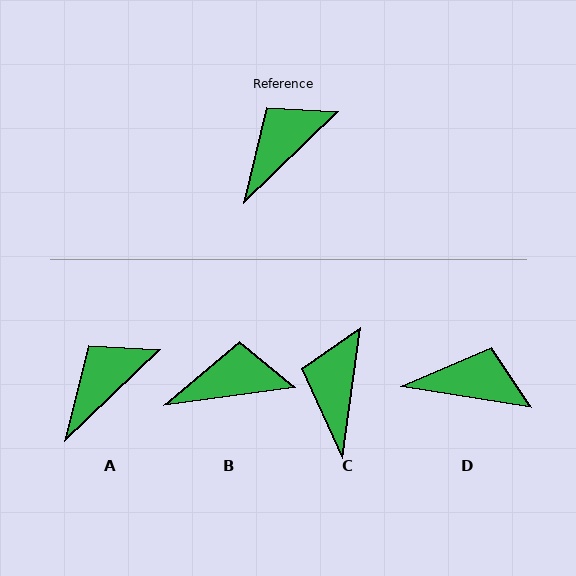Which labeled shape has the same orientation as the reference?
A.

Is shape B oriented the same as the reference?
No, it is off by about 36 degrees.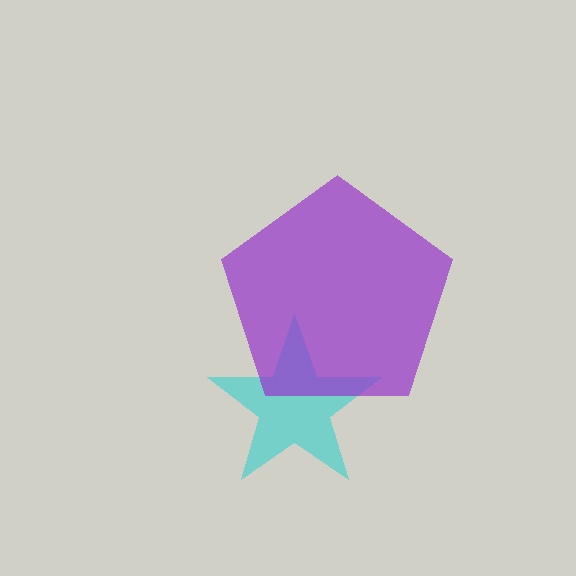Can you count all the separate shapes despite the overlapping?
Yes, there are 2 separate shapes.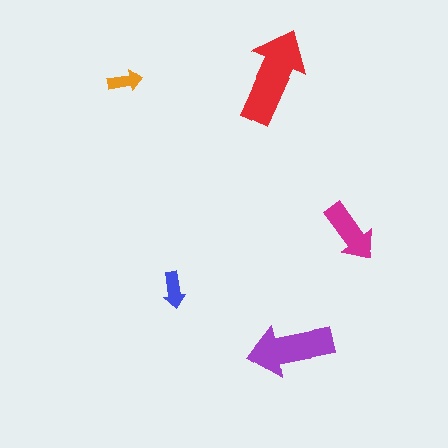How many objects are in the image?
There are 5 objects in the image.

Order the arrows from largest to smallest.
the red one, the purple one, the magenta one, the blue one, the orange one.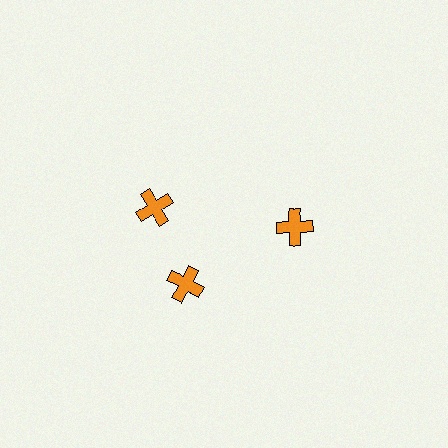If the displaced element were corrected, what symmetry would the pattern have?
It would have 3-fold rotational symmetry — the pattern would map onto itself every 120 degrees.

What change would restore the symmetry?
The symmetry would be restored by rotating it back into even spacing with its neighbors so that all 3 crosses sit at equal angles and equal distance from the center.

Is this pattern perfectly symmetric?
No. The 3 orange crosses are arranged in a ring, but one element near the 11 o'clock position is rotated out of alignment along the ring, breaking the 3-fold rotational symmetry.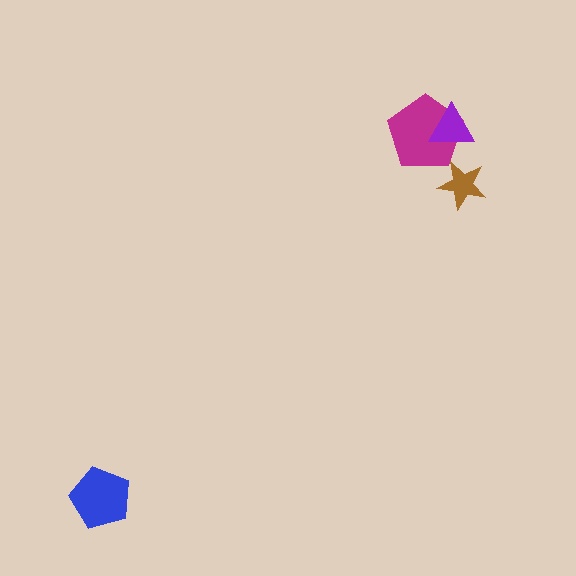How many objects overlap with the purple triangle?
1 object overlaps with the purple triangle.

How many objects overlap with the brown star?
0 objects overlap with the brown star.